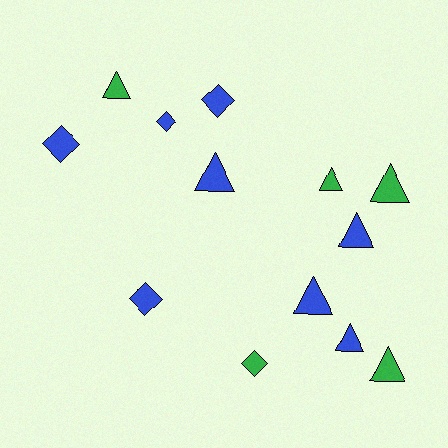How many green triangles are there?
There are 4 green triangles.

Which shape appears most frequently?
Triangle, with 8 objects.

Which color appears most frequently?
Blue, with 8 objects.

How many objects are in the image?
There are 13 objects.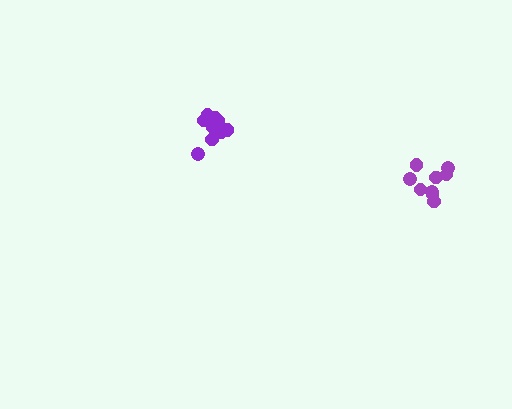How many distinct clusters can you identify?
There are 2 distinct clusters.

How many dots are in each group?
Group 1: 9 dots, Group 2: 9 dots (18 total).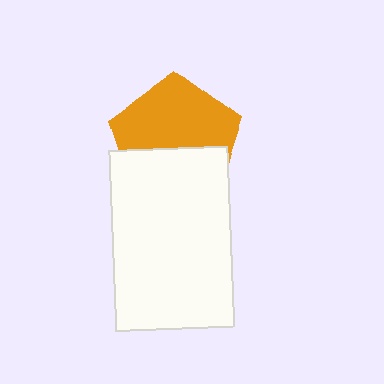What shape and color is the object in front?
The object in front is a white rectangle.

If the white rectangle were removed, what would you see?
You would see the complete orange pentagon.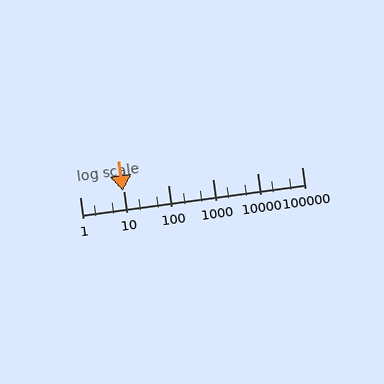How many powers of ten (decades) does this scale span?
The scale spans 5 decades, from 1 to 100000.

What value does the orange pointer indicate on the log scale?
The pointer indicates approximately 9.4.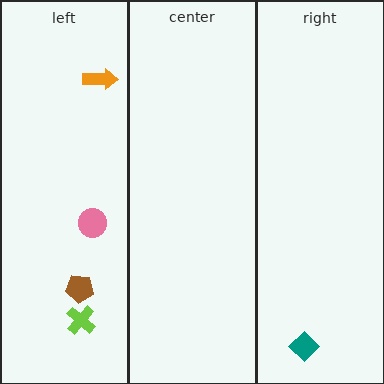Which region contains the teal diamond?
The right region.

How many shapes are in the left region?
4.